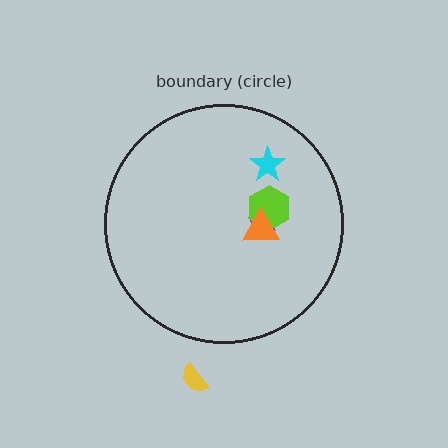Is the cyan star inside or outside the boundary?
Inside.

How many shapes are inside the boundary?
4 inside, 1 outside.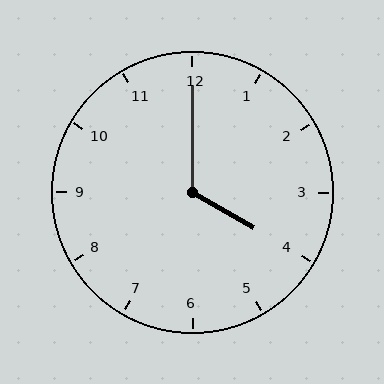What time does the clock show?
4:00.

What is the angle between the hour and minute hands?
Approximately 120 degrees.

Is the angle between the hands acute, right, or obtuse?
It is obtuse.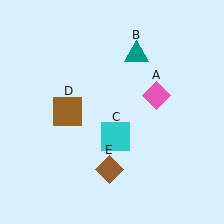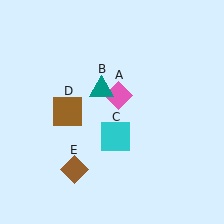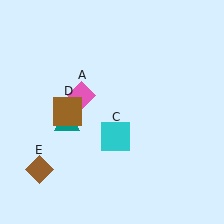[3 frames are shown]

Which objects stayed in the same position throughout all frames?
Cyan square (object C) and brown square (object D) remained stationary.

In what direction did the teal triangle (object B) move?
The teal triangle (object B) moved down and to the left.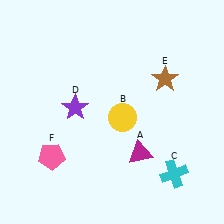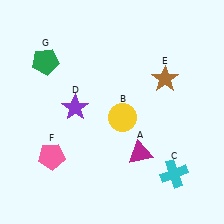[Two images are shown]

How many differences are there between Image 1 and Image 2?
There is 1 difference between the two images.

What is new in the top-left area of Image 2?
A green pentagon (G) was added in the top-left area of Image 2.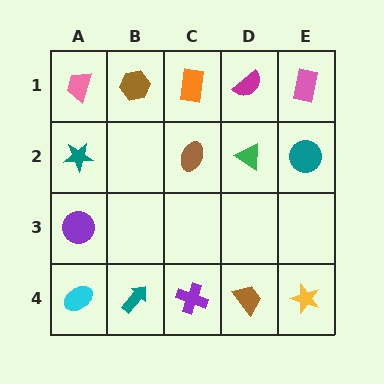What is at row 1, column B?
A brown hexagon.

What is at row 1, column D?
A magenta semicircle.